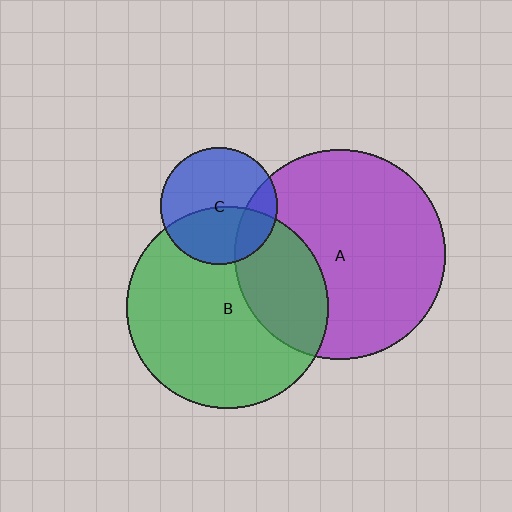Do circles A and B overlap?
Yes.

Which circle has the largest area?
Circle A (purple).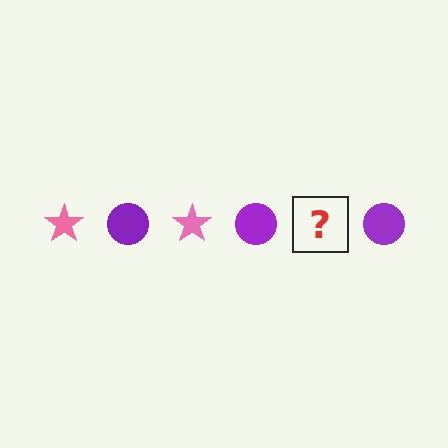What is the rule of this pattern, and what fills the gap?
The rule is that the pattern alternates between pink star and purple circle. The gap should be filled with a pink star.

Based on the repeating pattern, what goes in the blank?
The blank should be a pink star.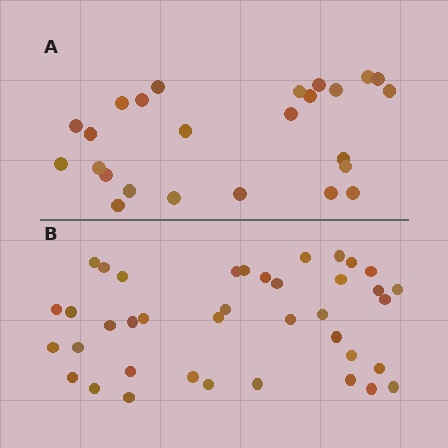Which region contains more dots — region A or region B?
Region B (the bottom region) has more dots.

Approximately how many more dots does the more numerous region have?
Region B has approximately 15 more dots than region A.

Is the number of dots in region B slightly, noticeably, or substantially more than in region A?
Region B has substantially more. The ratio is roughly 1.6 to 1.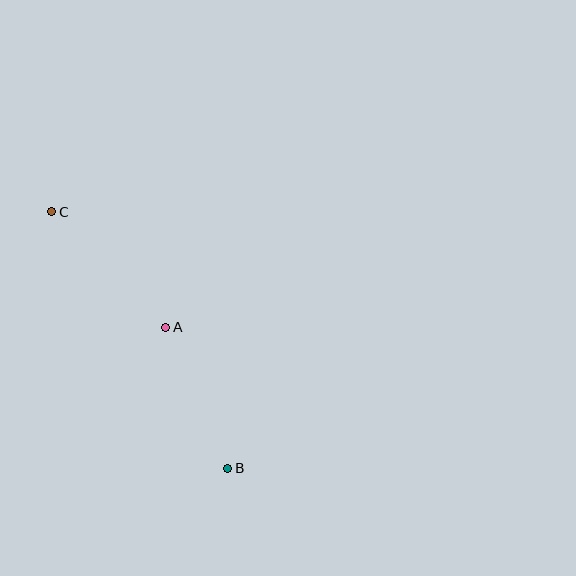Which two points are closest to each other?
Points A and B are closest to each other.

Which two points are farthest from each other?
Points B and C are farthest from each other.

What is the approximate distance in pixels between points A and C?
The distance between A and C is approximately 162 pixels.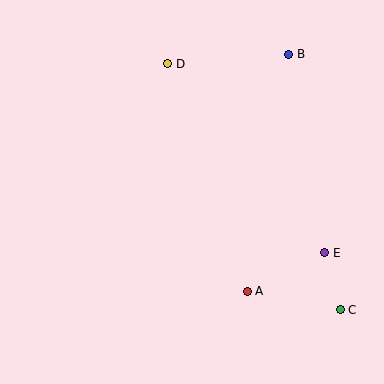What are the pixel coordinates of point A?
Point A is at (247, 291).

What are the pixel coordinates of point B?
Point B is at (289, 54).